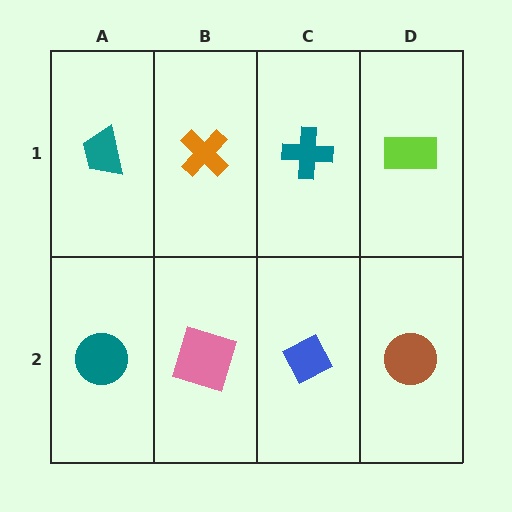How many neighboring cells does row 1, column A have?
2.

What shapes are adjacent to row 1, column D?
A brown circle (row 2, column D), a teal cross (row 1, column C).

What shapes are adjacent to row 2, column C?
A teal cross (row 1, column C), a pink square (row 2, column B), a brown circle (row 2, column D).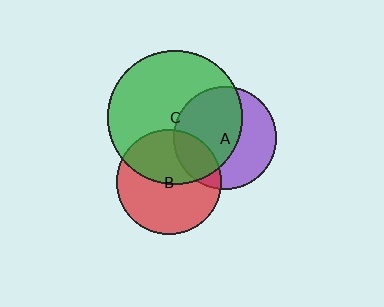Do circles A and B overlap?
Yes.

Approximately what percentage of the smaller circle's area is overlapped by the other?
Approximately 20%.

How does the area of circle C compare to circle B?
Approximately 1.7 times.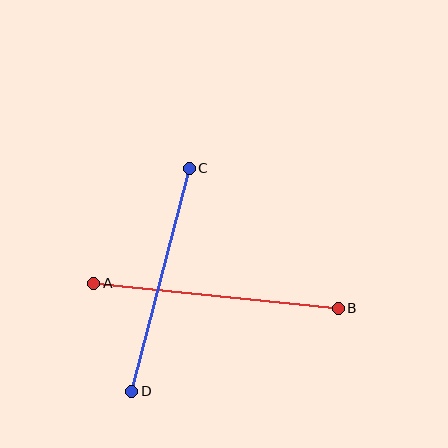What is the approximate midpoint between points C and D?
The midpoint is at approximately (160, 280) pixels.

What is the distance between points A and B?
The distance is approximately 245 pixels.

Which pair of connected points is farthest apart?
Points A and B are farthest apart.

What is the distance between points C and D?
The distance is approximately 230 pixels.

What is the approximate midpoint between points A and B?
The midpoint is at approximately (216, 296) pixels.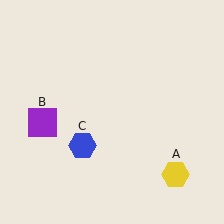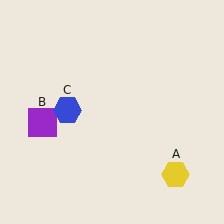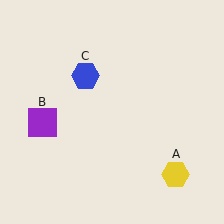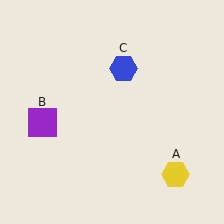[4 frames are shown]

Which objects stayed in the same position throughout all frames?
Yellow hexagon (object A) and purple square (object B) remained stationary.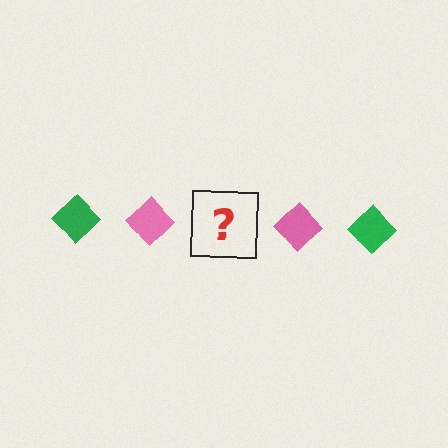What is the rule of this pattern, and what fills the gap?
The rule is that the pattern cycles through green, pink diamonds. The gap should be filled with a green diamond.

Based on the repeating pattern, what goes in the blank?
The blank should be a green diamond.